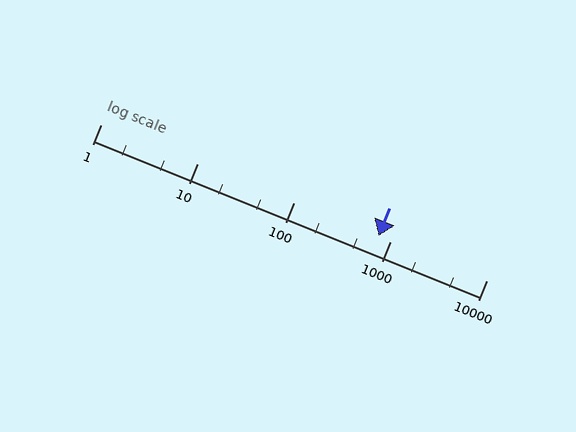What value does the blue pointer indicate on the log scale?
The pointer indicates approximately 750.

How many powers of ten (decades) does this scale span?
The scale spans 4 decades, from 1 to 10000.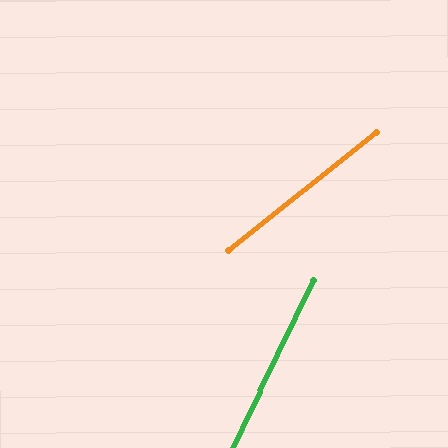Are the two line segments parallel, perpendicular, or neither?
Neither parallel nor perpendicular — they differ by about 26°.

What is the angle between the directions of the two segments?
Approximately 26 degrees.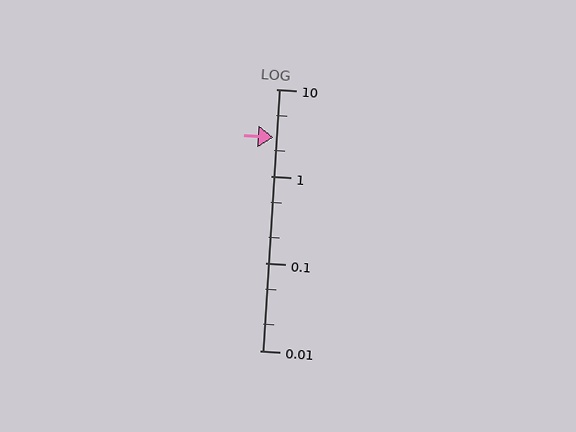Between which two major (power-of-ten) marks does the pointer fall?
The pointer is between 1 and 10.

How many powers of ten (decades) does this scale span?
The scale spans 3 decades, from 0.01 to 10.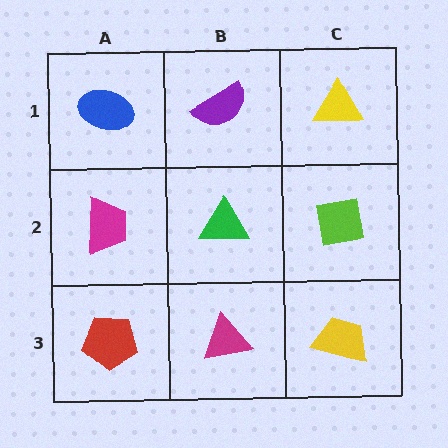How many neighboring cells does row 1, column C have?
2.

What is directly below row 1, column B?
A green triangle.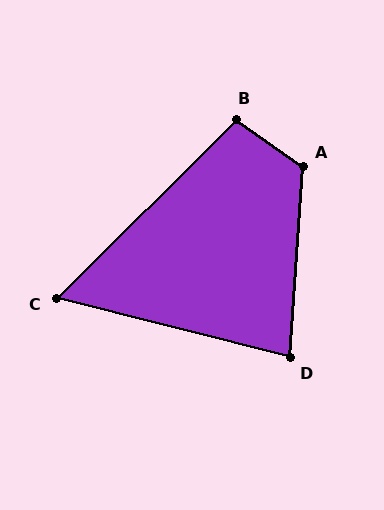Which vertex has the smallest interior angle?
C, at approximately 59 degrees.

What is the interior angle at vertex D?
Approximately 80 degrees (acute).